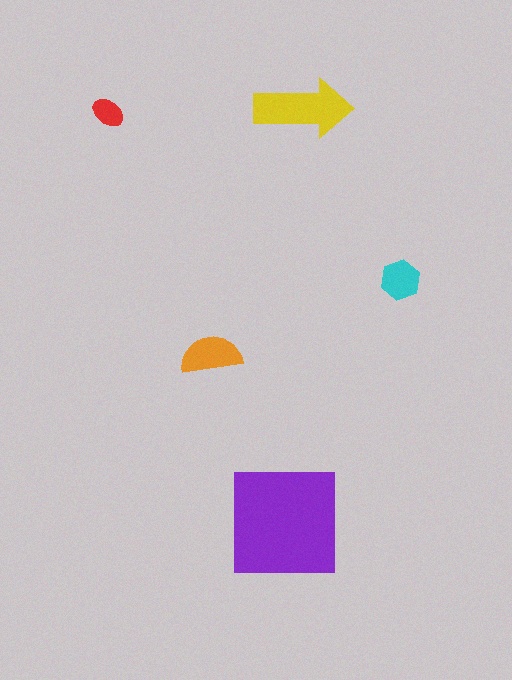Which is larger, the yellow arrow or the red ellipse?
The yellow arrow.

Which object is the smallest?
The red ellipse.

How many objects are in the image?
There are 5 objects in the image.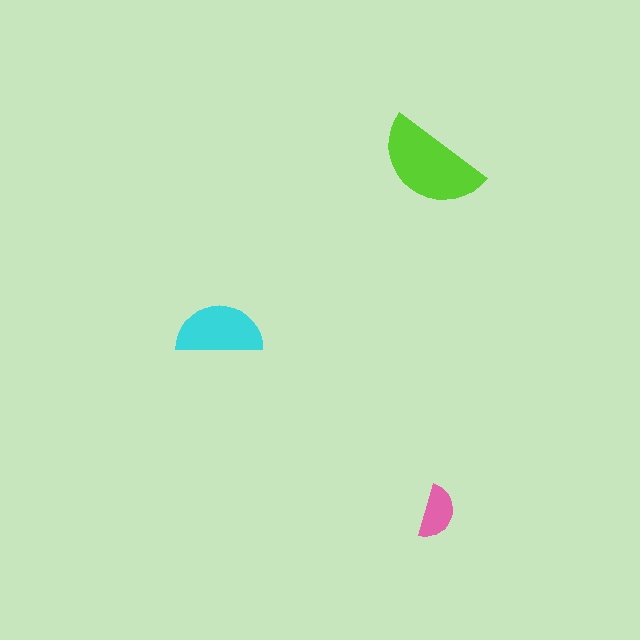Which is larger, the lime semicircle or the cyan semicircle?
The lime one.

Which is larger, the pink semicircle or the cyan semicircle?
The cyan one.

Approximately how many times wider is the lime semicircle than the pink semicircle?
About 2 times wider.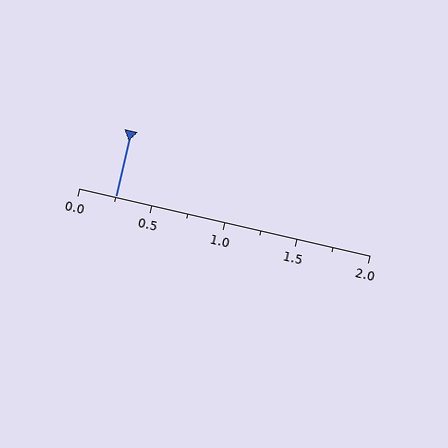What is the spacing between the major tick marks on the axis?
The major ticks are spaced 0.5 apart.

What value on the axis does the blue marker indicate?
The marker indicates approximately 0.25.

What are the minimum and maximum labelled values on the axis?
The axis runs from 0.0 to 2.0.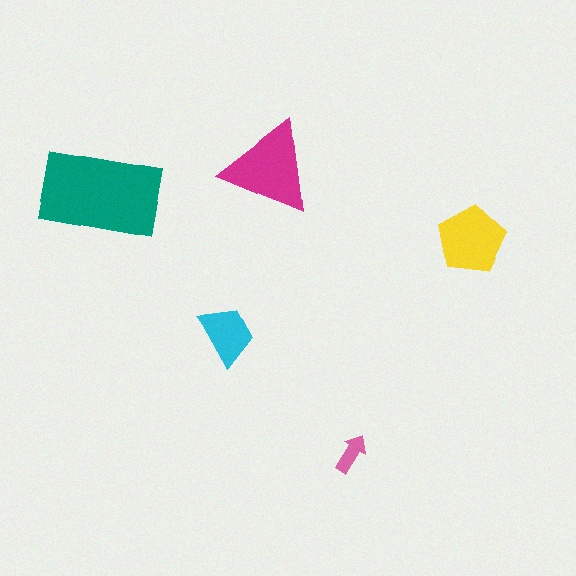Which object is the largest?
The teal rectangle.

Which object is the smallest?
The pink arrow.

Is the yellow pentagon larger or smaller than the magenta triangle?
Smaller.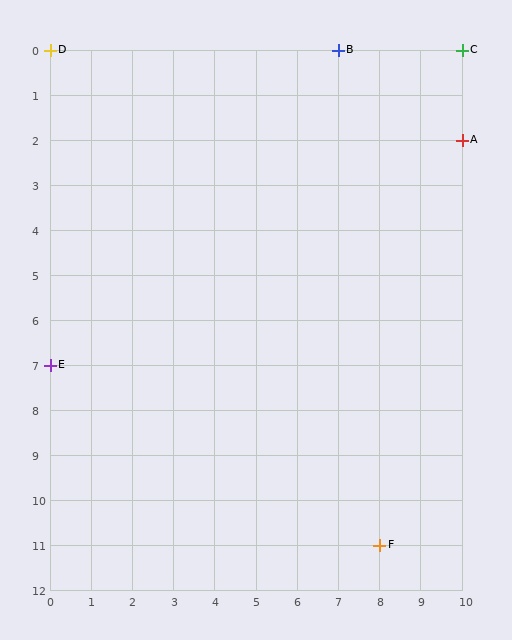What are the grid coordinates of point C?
Point C is at grid coordinates (10, 0).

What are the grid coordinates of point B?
Point B is at grid coordinates (7, 0).